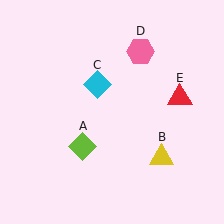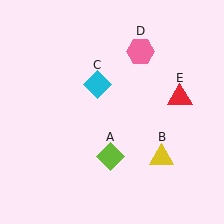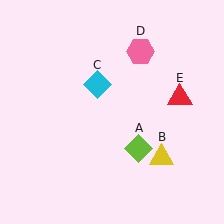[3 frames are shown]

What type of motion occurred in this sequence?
The lime diamond (object A) rotated counterclockwise around the center of the scene.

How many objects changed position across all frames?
1 object changed position: lime diamond (object A).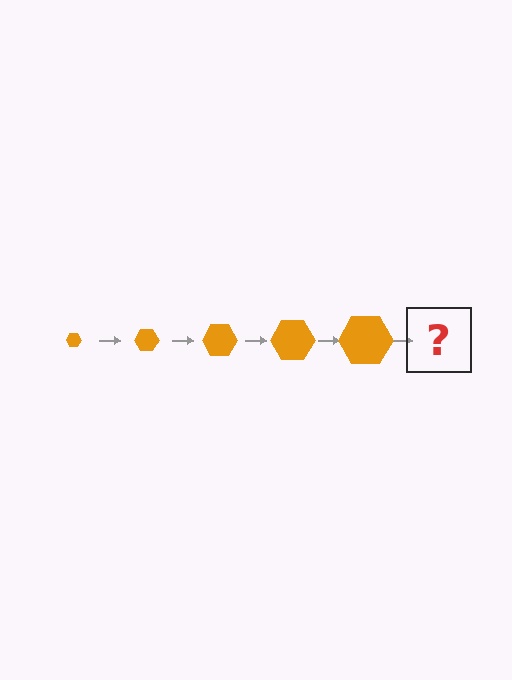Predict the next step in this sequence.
The next step is an orange hexagon, larger than the previous one.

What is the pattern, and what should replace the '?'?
The pattern is that the hexagon gets progressively larger each step. The '?' should be an orange hexagon, larger than the previous one.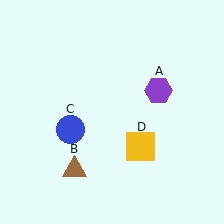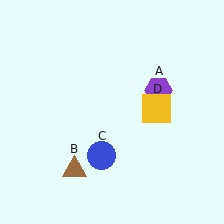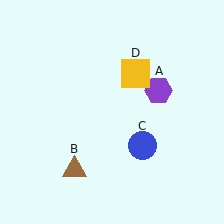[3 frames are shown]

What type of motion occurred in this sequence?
The blue circle (object C), yellow square (object D) rotated counterclockwise around the center of the scene.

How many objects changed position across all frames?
2 objects changed position: blue circle (object C), yellow square (object D).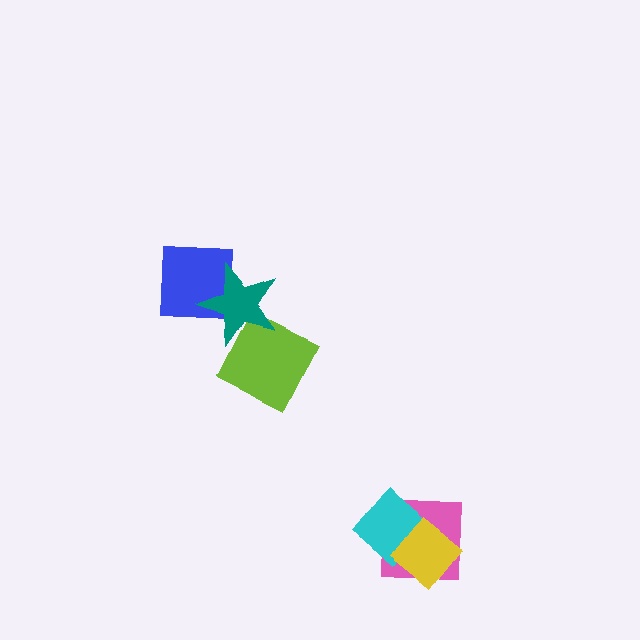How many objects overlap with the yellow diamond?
2 objects overlap with the yellow diamond.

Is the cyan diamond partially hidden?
Yes, it is partially covered by another shape.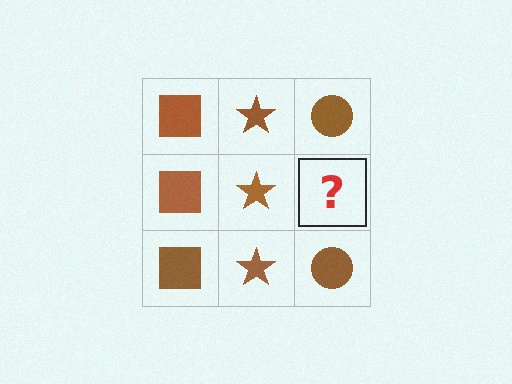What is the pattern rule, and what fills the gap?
The rule is that each column has a consistent shape. The gap should be filled with a brown circle.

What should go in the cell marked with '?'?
The missing cell should contain a brown circle.